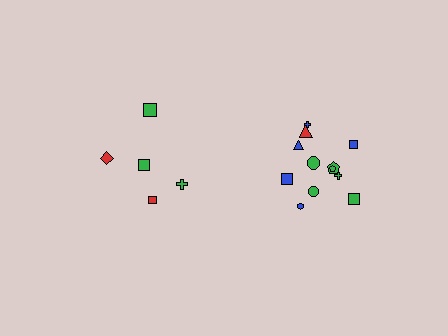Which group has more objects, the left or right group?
The right group.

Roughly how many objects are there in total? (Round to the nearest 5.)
Roughly 15 objects in total.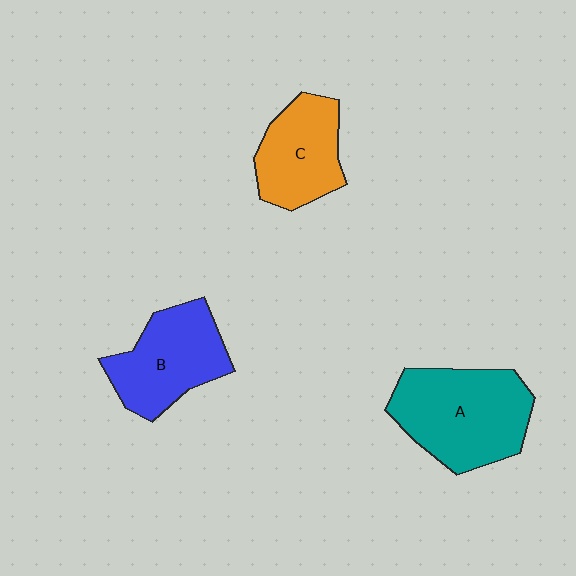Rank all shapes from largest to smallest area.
From largest to smallest: A (teal), B (blue), C (orange).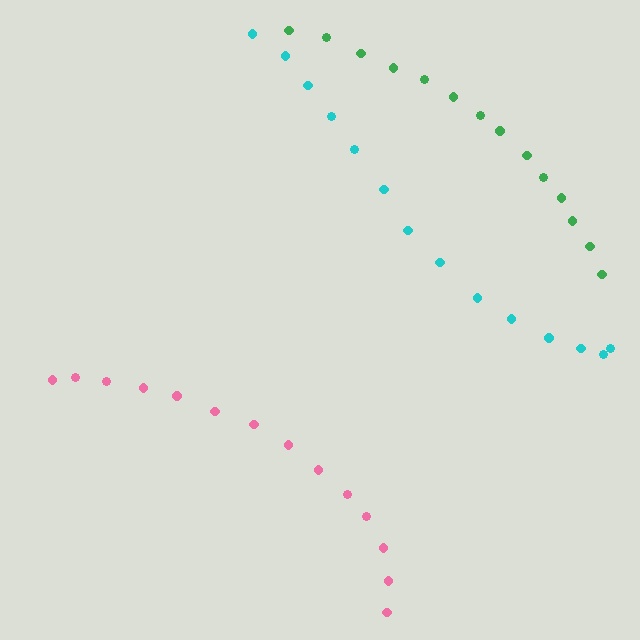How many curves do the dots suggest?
There are 3 distinct paths.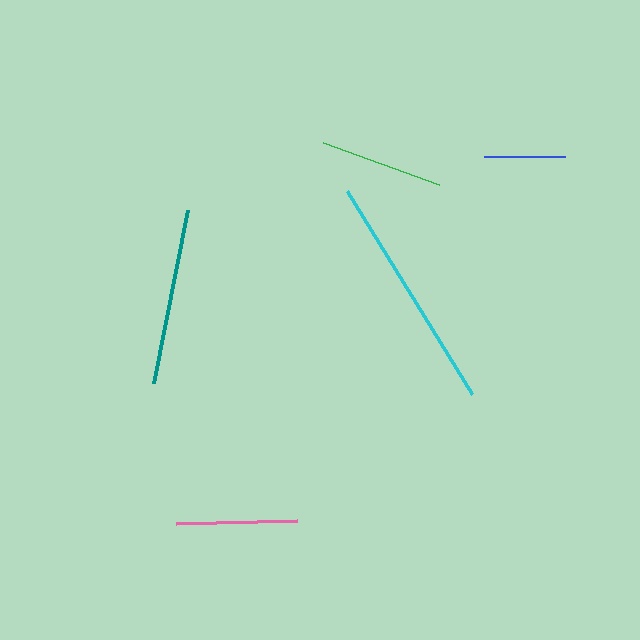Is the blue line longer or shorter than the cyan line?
The cyan line is longer than the blue line.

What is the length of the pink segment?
The pink segment is approximately 122 pixels long.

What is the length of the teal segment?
The teal segment is approximately 176 pixels long.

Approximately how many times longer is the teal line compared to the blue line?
The teal line is approximately 2.2 times the length of the blue line.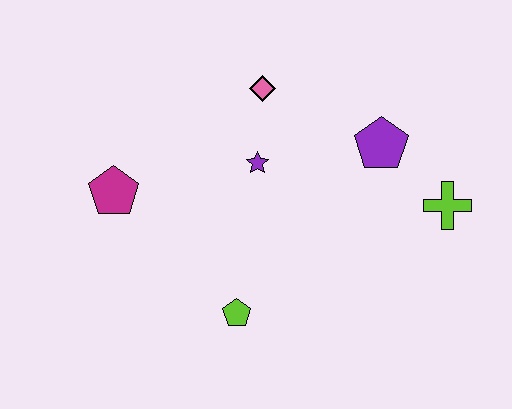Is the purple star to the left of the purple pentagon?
Yes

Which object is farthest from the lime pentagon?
The lime cross is farthest from the lime pentagon.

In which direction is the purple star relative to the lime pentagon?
The purple star is above the lime pentagon.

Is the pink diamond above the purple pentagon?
Yes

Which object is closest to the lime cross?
The purple pentagon is closest to the lime cross.